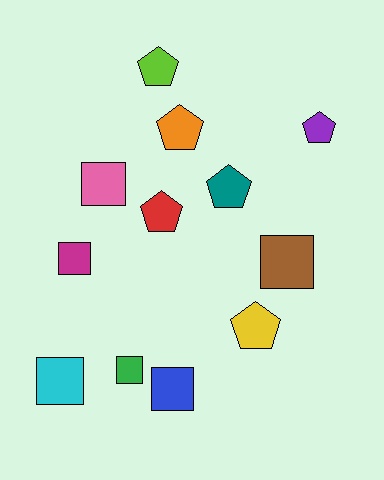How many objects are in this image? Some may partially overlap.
There are 12 objects.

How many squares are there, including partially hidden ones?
There are 6 squares.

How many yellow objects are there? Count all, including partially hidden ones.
There is 1 yellow object.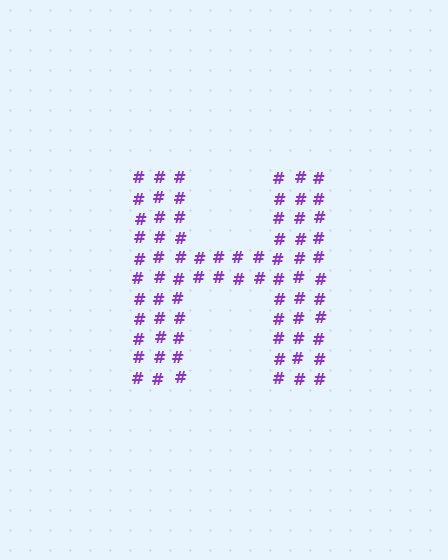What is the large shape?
The large shape is the letter H.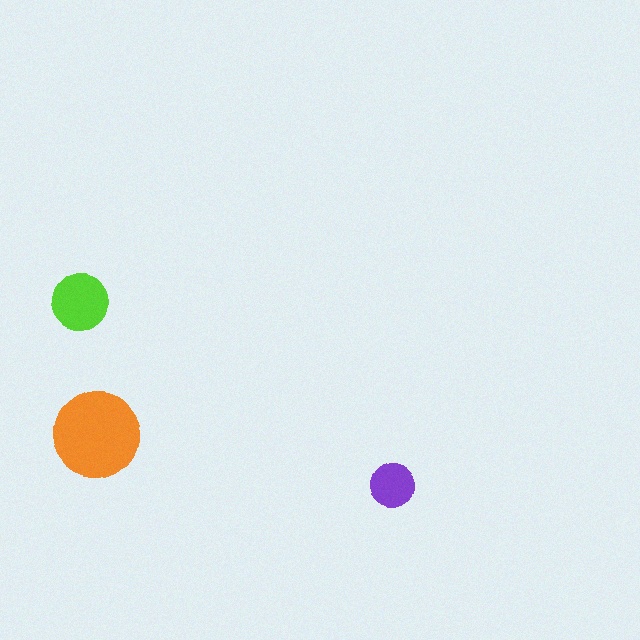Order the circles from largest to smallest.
the orange one, the lime one, the purple one.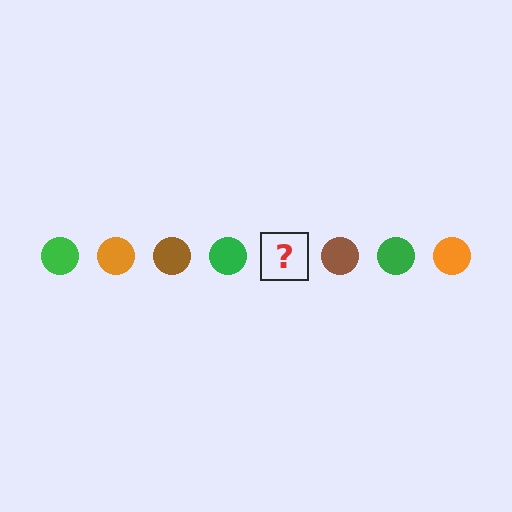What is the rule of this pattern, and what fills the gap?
The rule is that the pattern cycles through green, orange, brown circles. The gap should be filled with an orange circle.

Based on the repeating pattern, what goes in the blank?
The blank should be an orange circle.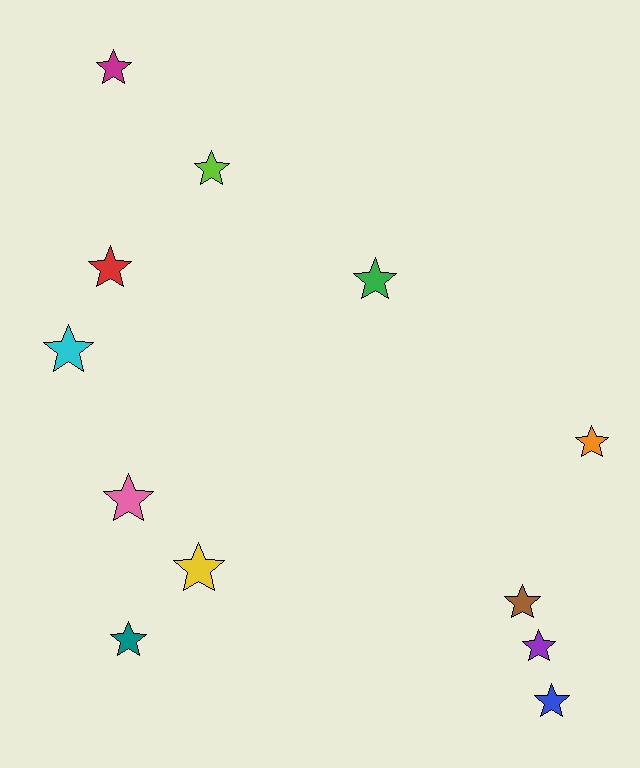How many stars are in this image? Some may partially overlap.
There are 12 stars.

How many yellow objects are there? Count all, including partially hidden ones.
There is 1 yellow object.